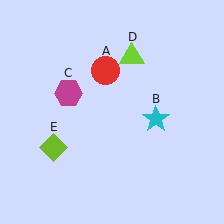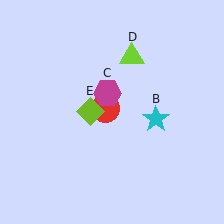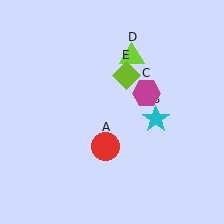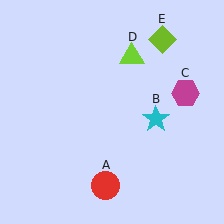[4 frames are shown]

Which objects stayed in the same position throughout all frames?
Cyan star (object B) and lime triangle (object D) remained stationary.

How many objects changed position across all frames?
3 objects changed position: red circle (object A), magenta hexagon (object C), lime diamond (object E).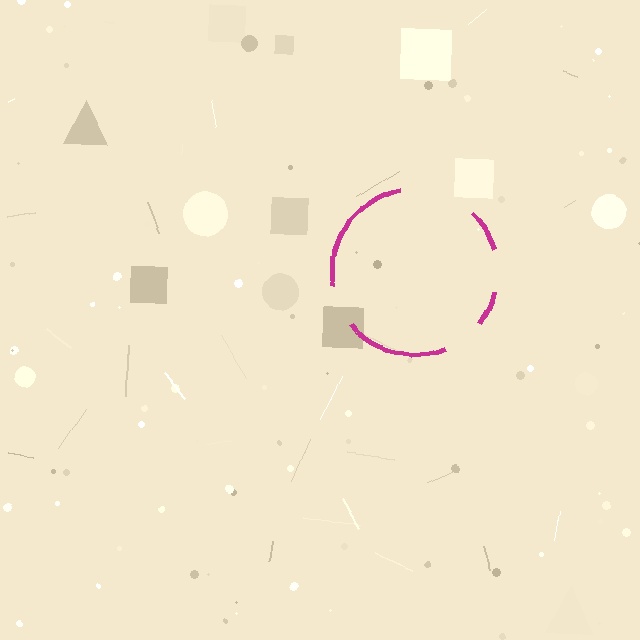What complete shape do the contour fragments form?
The contour fragments form a circle.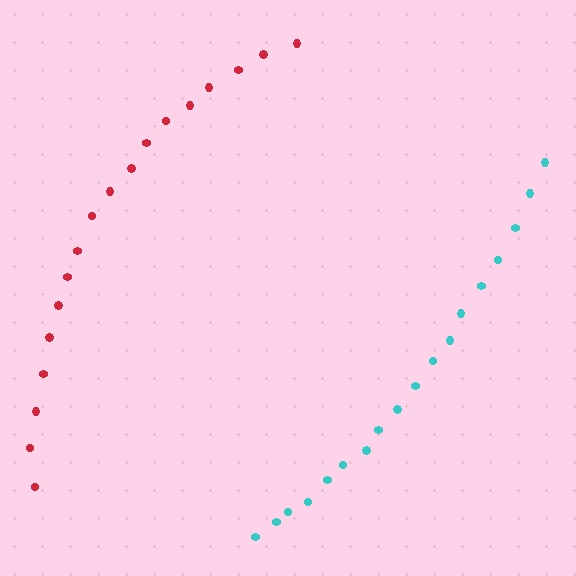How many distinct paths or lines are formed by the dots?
There are 2 distinct paths.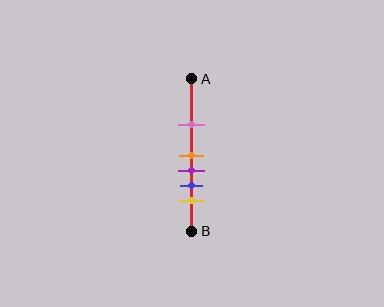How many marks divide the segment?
There are 5 marks dividing the segment.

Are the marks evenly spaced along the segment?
No, the marks are not evenly spaced.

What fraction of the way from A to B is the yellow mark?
The yellow mark is approximately 80% (0.8) of the way from A to B.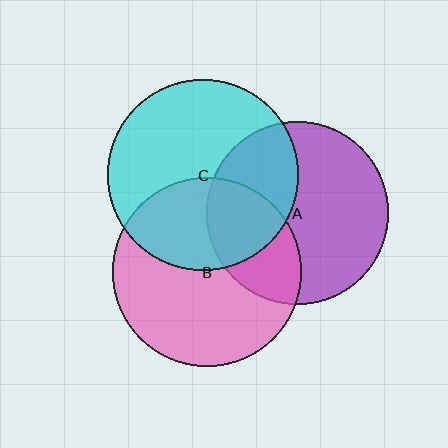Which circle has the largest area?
Circle C (cyan).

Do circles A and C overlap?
Yes.